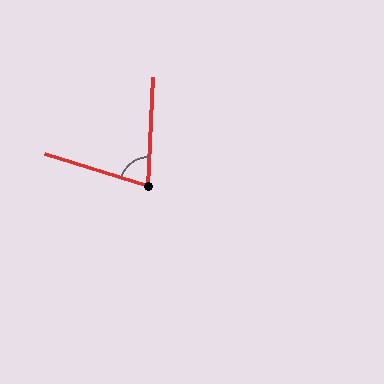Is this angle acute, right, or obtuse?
It is acute.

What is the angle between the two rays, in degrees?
Approximately 76 degrees.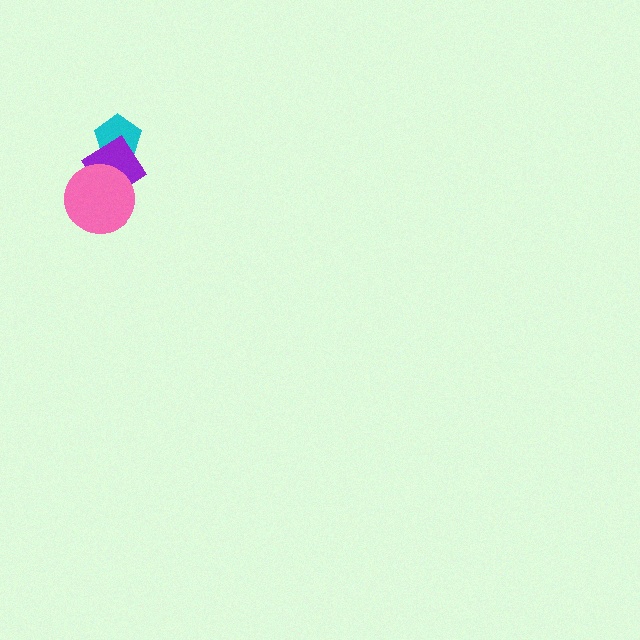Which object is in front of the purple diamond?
The pink circle is in front of the purple diamond.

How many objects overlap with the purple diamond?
2 objects overlap with the purple diamond.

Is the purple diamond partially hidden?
Yes, it is partially covered by another shape.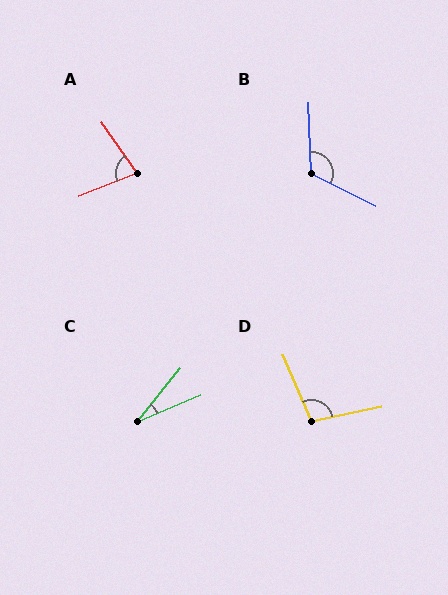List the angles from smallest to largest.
C (28°), A (77°), D (101°), B (118°).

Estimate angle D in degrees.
Approximately 101 degrees.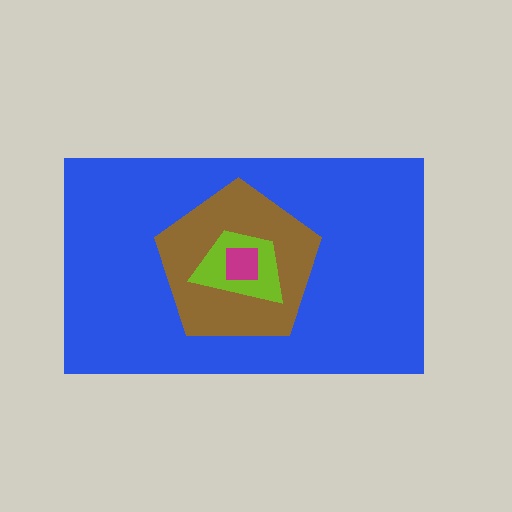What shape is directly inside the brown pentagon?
The lime trapezoid.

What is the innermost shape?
The magenta square.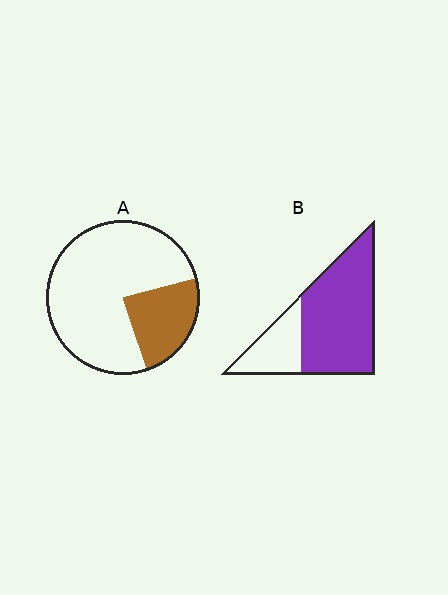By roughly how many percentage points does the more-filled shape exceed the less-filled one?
By roughly 50 percentage points (B over A).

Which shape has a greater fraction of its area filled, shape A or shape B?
Shape B.